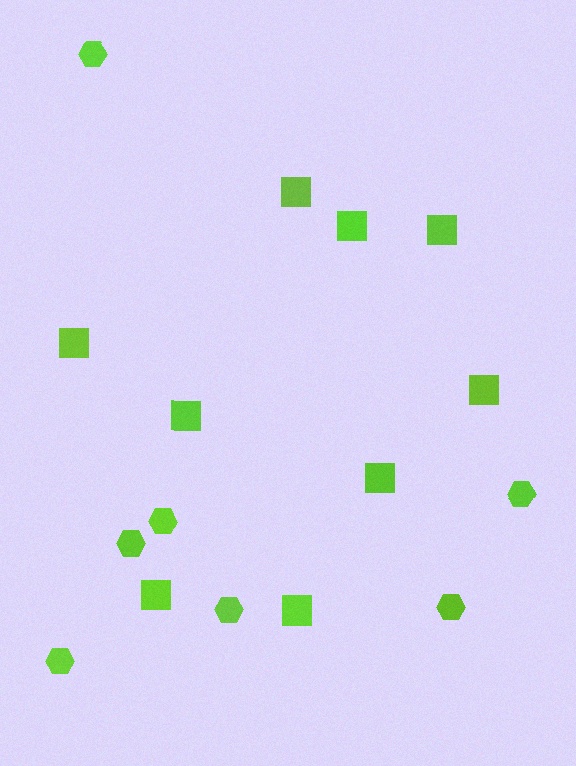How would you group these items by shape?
There are 2 groups: one group of squares (9) and one group of hexagons (7).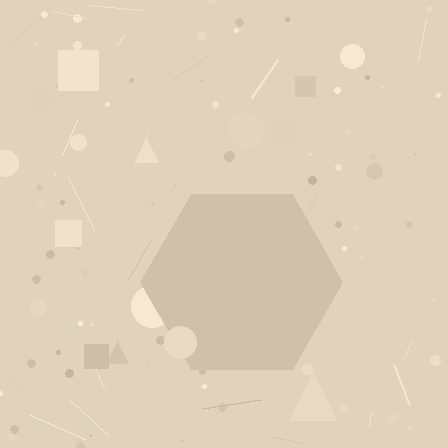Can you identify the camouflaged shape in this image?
The camouflaged shape is a hexagon.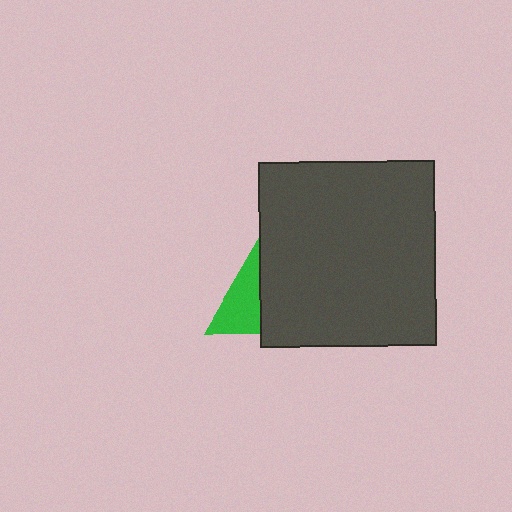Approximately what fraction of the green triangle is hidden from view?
Roughly 58% of the green triangle is hidden behind the dark gray rectangle.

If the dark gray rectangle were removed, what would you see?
You would see the complete green triangle.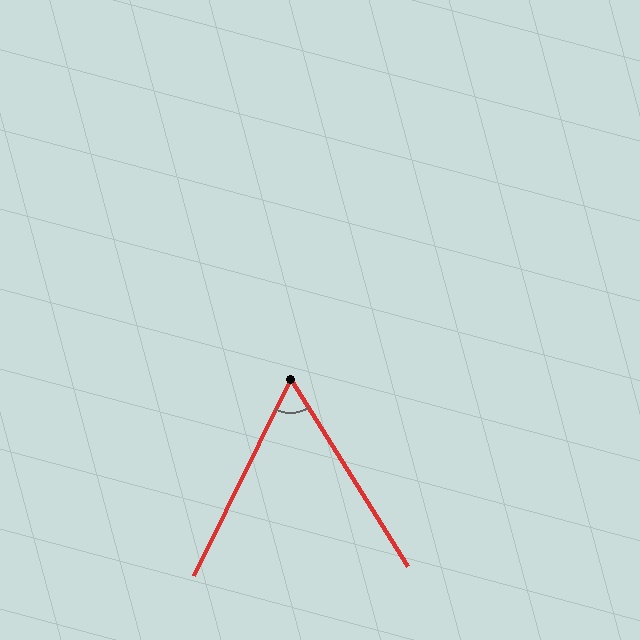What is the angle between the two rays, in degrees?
Approximately 58 degrees.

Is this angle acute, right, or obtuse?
It is acute.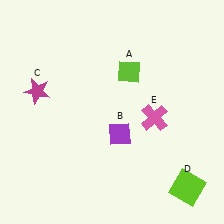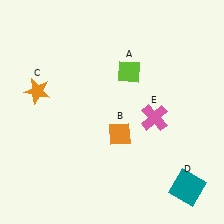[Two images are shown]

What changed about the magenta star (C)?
In Image 1, C is magenta. In Image 2, it changed to orange.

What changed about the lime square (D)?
In Image 1, D is lime. In Image 2, it changed to teal.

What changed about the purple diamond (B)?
In Image 1, B is purple. In Image 2, it changed to orange.